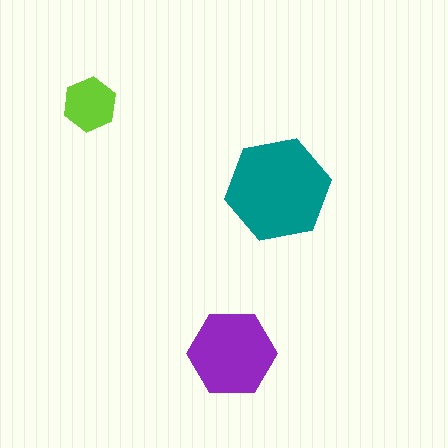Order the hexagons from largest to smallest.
the teal one, the purple one, the lime one.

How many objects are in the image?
There are 3 objects in the image.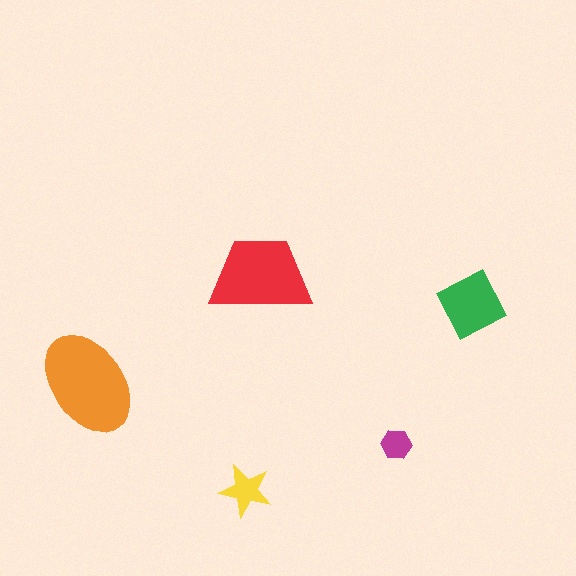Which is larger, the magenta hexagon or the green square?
The green square.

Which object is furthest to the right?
The green square is rightmost.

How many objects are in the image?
There are 5 objects in the image.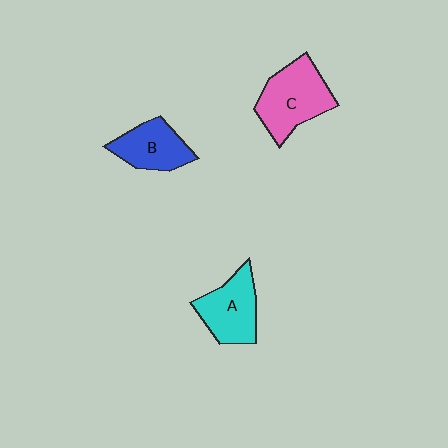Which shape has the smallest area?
Shape B (blue).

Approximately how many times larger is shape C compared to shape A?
Approximately 1.2 times.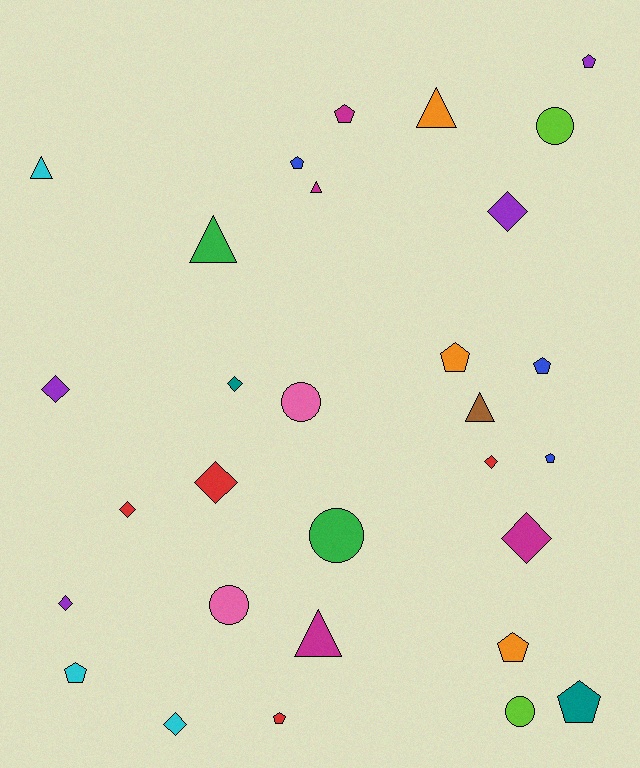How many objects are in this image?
There are 30 objects.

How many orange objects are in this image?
There are 3 orange objects.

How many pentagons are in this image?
There are 10 pentagons.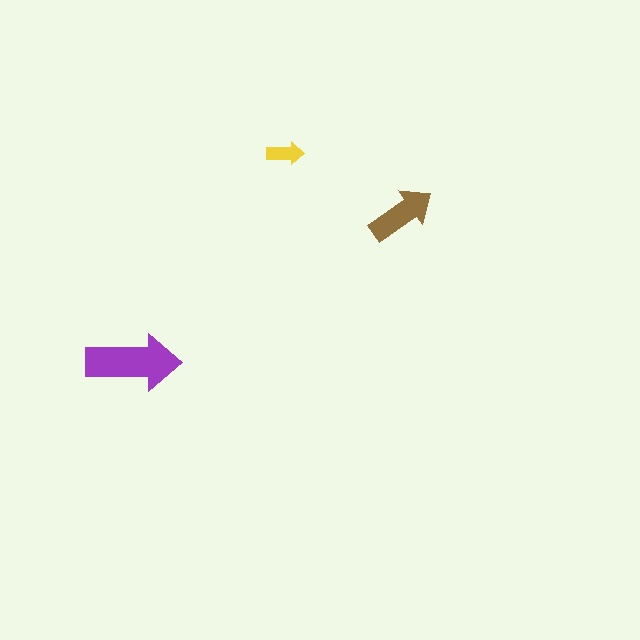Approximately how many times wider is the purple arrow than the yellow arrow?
About 2.5 times wider.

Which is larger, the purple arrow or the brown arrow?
The purple one.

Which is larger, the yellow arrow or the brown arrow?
The brown one.